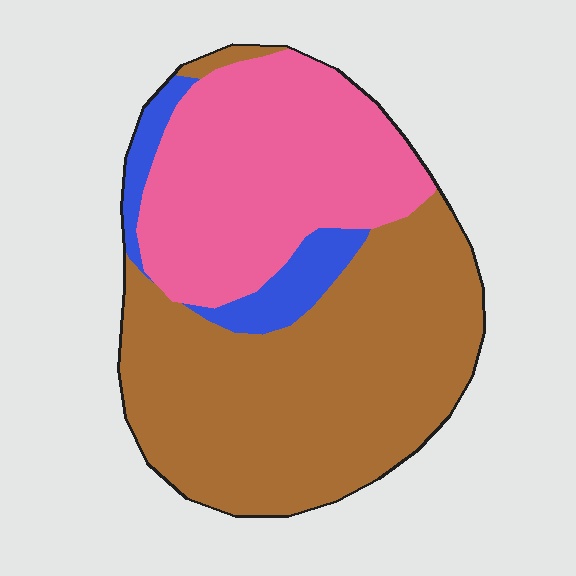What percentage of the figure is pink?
Pink covers 36% of the figure.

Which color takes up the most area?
Brown, at roughly 55%.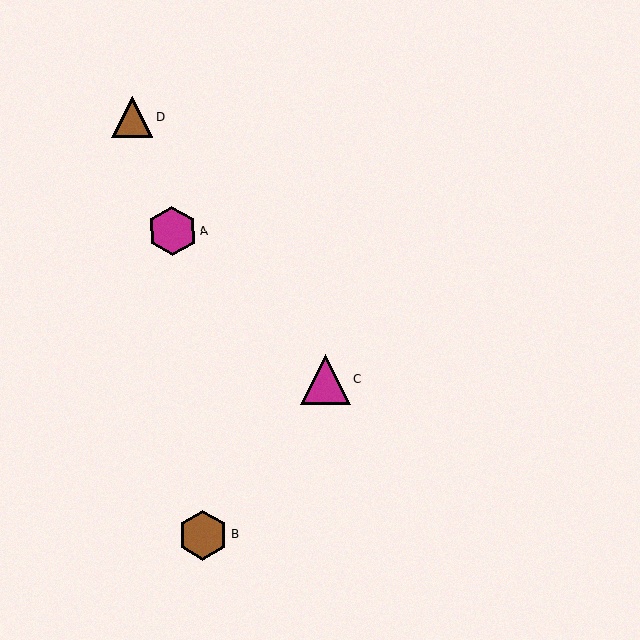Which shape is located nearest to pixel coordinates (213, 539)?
The brown hexagon (labeled B) at (203, 535) is nearest to that location.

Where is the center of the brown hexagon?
The center of the brown hexagon is at (203, 535).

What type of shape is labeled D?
Shape D is a brown triangle.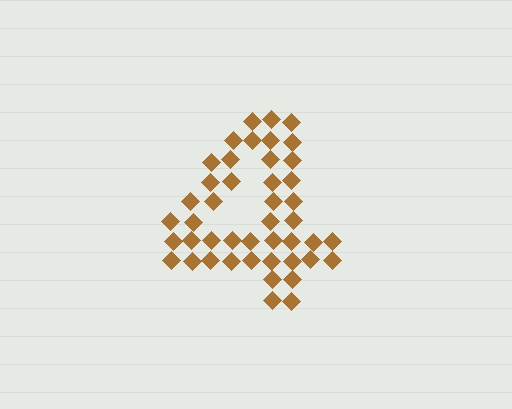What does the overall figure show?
The overall figure shows the digit 4.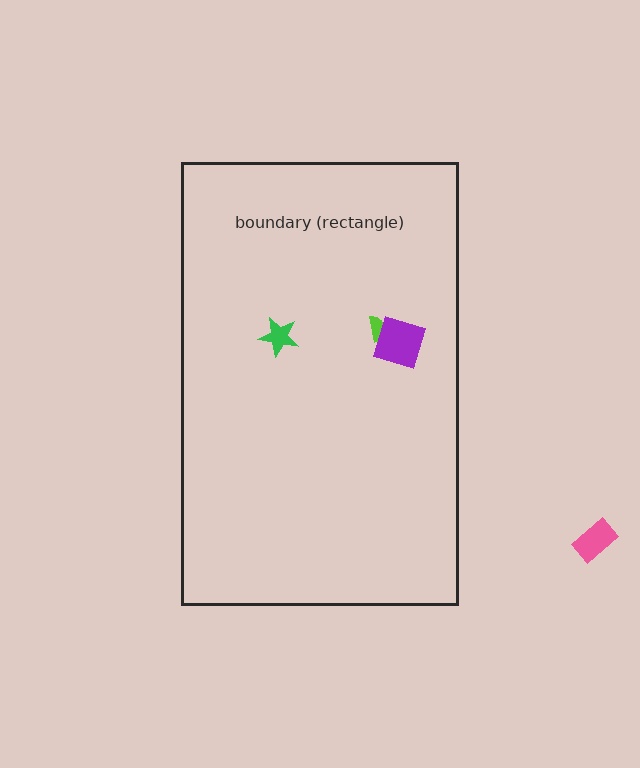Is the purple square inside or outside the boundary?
Inside.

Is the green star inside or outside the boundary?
Inside.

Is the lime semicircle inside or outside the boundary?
Inside.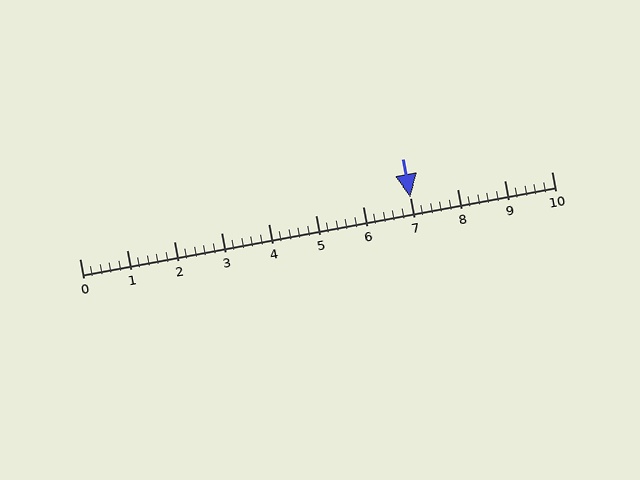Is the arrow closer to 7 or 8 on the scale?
The arrow is closer to 7.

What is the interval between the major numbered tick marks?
The major tick marks are spaced 1 units apart.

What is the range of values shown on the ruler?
The ruler shows values from 0 to 10.